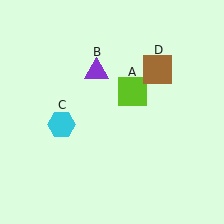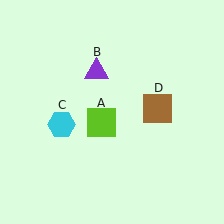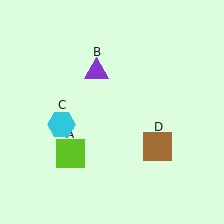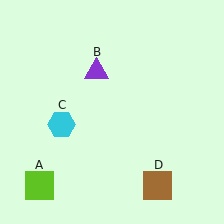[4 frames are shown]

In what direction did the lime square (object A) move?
The lime square (object A) moved down and to the left.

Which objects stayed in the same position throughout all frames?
Purple triangle (object B) and cyan hexagon (object C) remained stationary.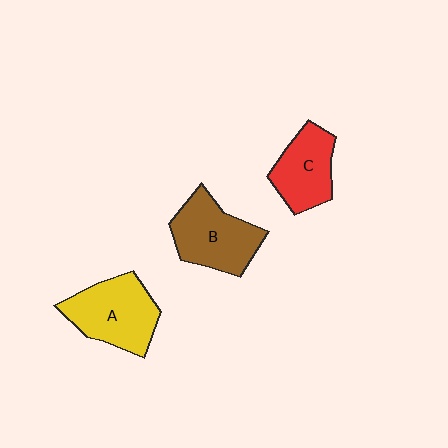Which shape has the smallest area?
Shape C (red).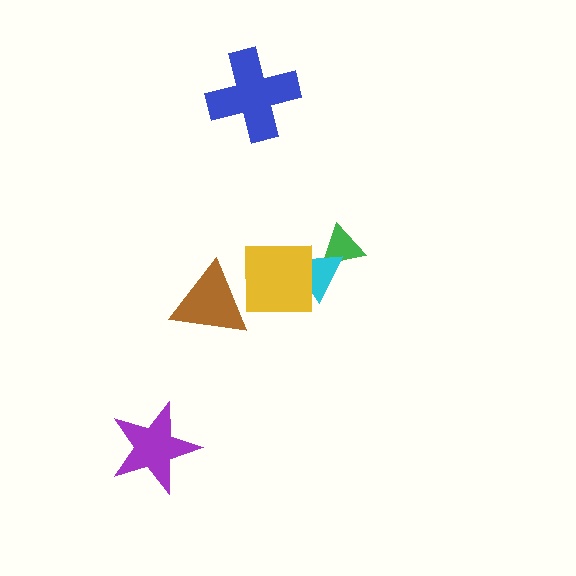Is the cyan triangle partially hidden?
Yes, it is partially covered by another shape.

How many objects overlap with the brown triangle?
0 objects overlap with the brown triangle.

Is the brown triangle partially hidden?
No, no other shape covers it.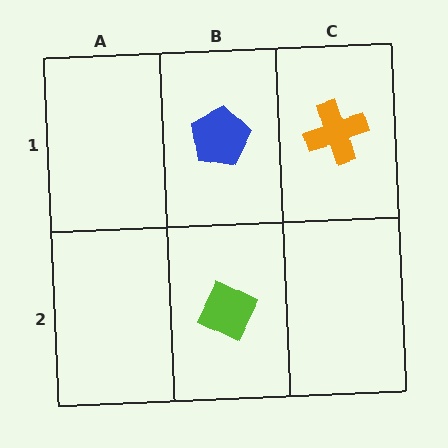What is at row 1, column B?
A blue pentagon.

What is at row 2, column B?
A lime diamond.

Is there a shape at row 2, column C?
No, that cell is empty.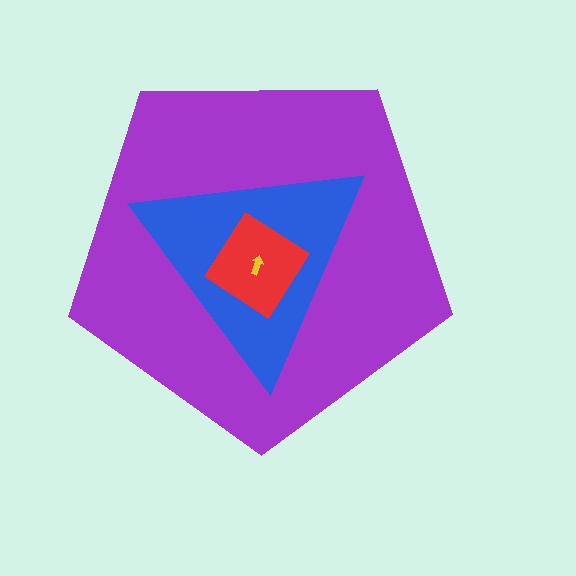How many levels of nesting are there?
4.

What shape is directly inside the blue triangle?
The red diamond.